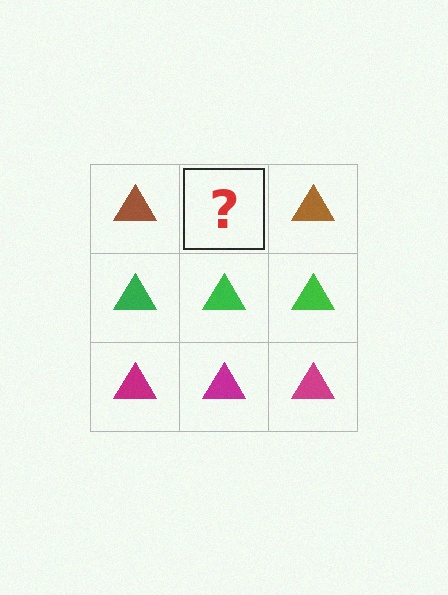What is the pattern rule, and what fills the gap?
The rule is that each row has a consistent color. The gap should be filled with a brown triangle.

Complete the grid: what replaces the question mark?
The question mark should be replaced with a brown triangle.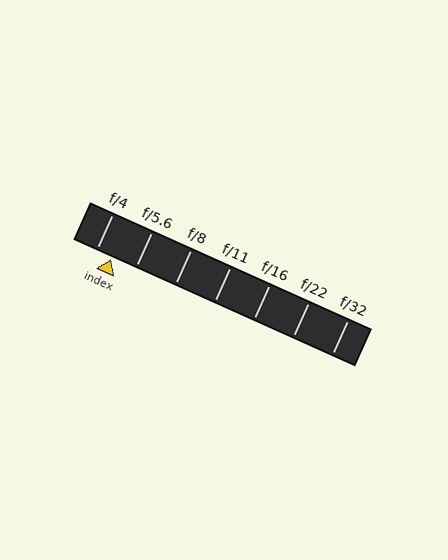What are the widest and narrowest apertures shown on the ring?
The widest aperture shown is f/4 and the narrowest is f/32.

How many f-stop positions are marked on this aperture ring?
There are 7 f-stop positions marked.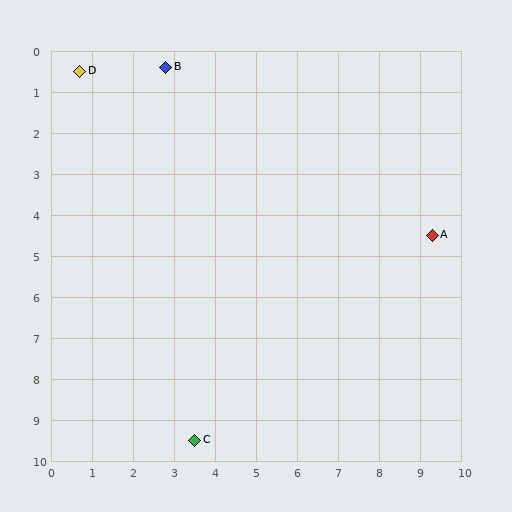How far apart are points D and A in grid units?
Points D and A are about 9.5 grid units apart.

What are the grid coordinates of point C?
Point C is at approximately (3.5, 9.5).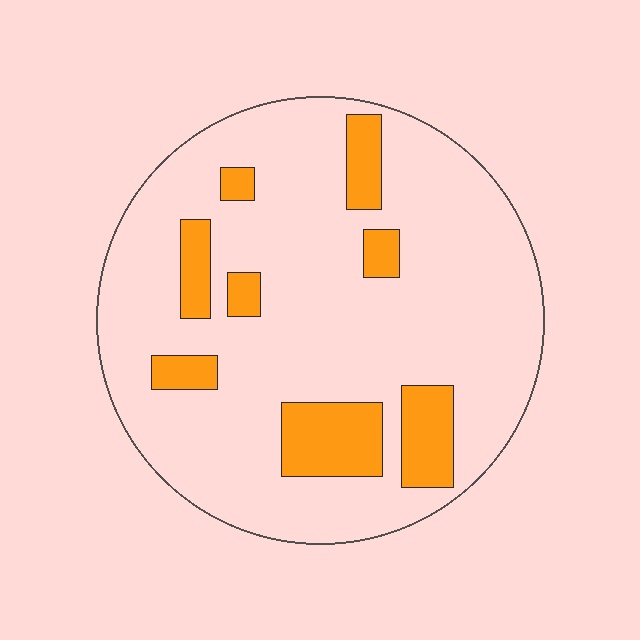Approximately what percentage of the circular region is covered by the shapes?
Approximately 15%.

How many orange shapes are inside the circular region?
8.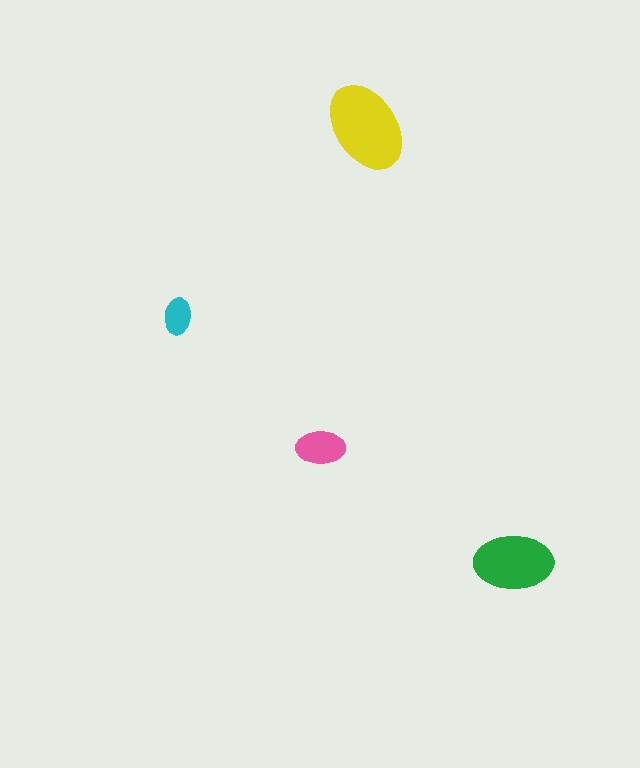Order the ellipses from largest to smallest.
the yellow one, the green one, the pink one, the cyan one.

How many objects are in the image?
There are 4 objects in the image.